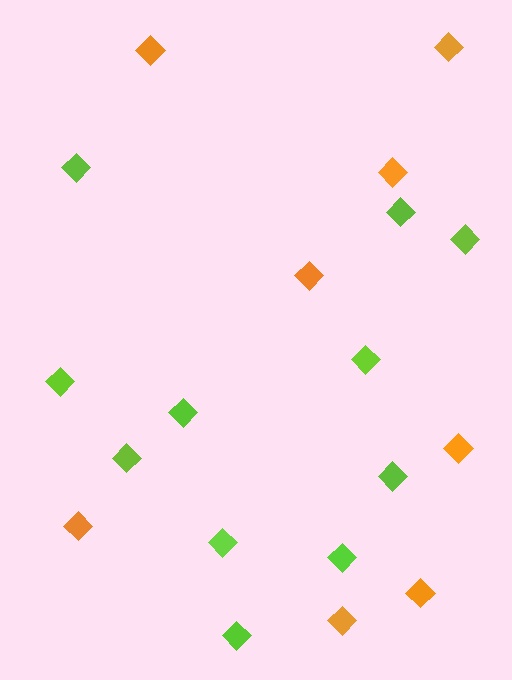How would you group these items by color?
There are 2 groups: one group of orange diamonds (8) and one group of lime diamonds (11).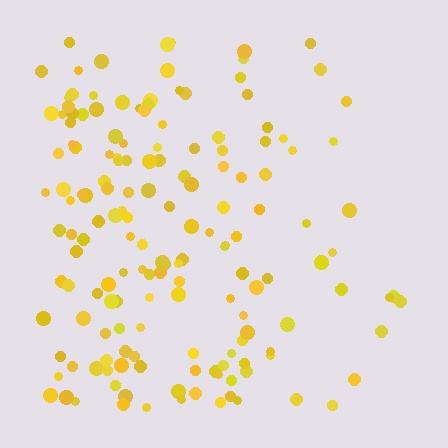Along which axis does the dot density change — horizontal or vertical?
Horizontal.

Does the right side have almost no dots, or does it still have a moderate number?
Still a moderate number, just noticeably fewer than the left.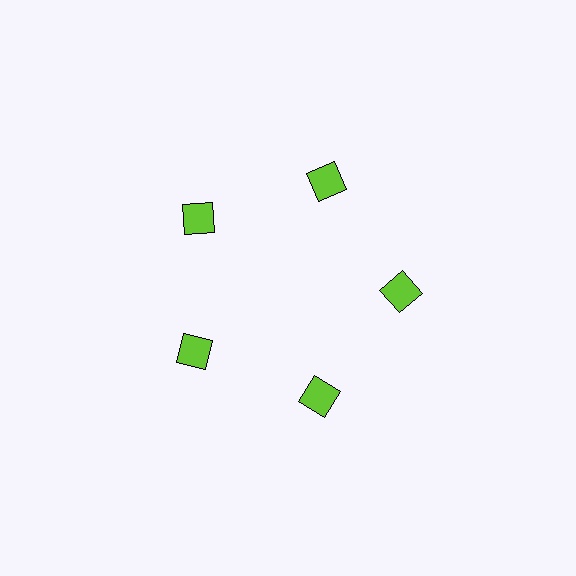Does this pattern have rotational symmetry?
Yes, this pattern has 5-fold rotational symmetry. It looks the same after rotating 72 degrees around the center.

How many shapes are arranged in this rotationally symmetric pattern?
There are 5 shapes, arranged in 5 groups of 1.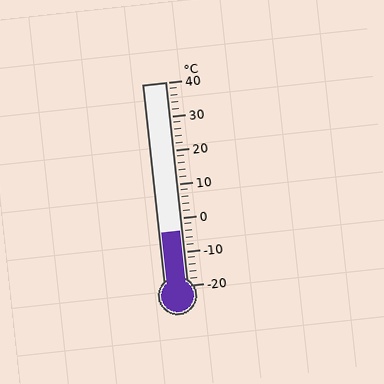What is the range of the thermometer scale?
The thermometer scale ranges from -20°C to 40°C.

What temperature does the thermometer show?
The thermometer shows approximately -4°C.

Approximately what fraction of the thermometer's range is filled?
The thermometer is filled to approximately 25% of its range.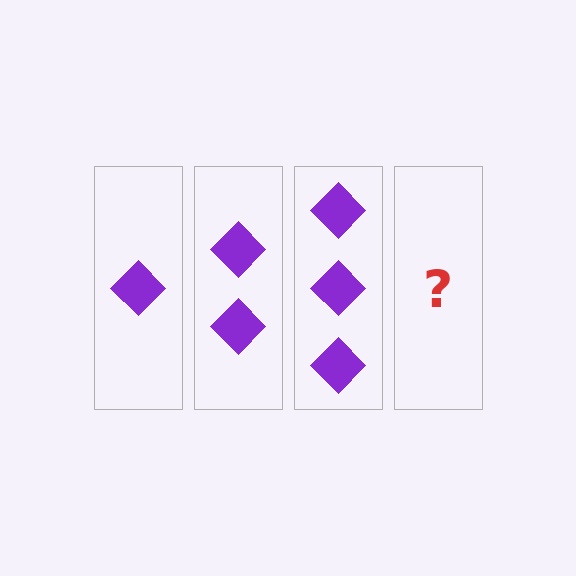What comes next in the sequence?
The next element should be 4 diamonds.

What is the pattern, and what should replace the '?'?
The pattern is that each step adds one more diamond. The '?' should be 4 diamonds.